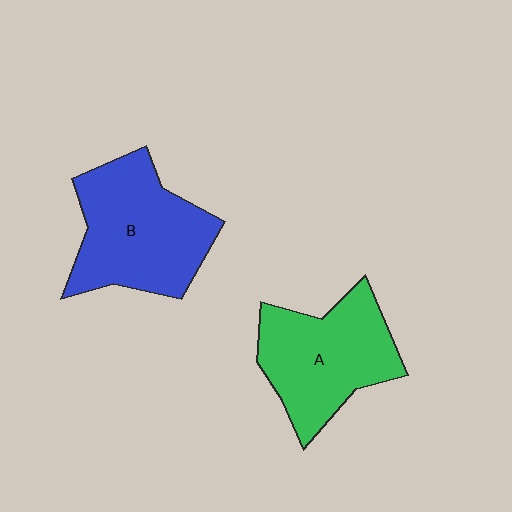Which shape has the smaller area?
Shape A (green).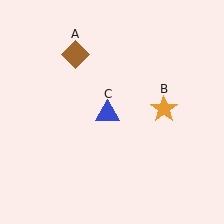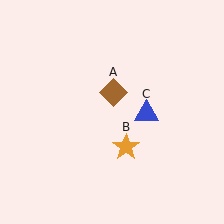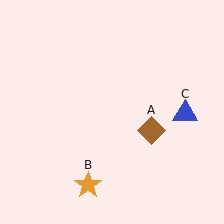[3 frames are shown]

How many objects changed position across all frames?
3 objects changed position: brown diamond (object A), orange star (object B), blue triangle (object C).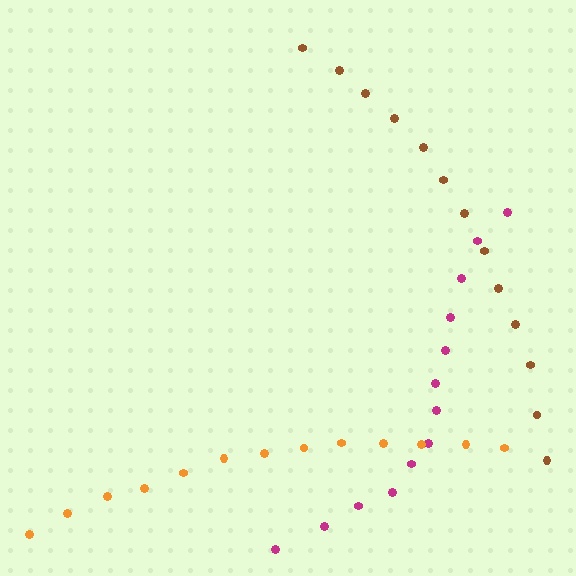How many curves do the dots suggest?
There are 3 distinct paths.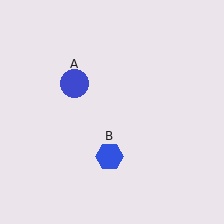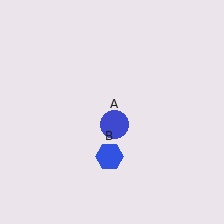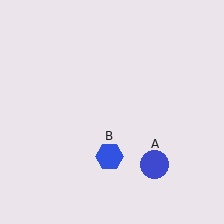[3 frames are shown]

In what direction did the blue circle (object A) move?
The blue circle (object A) moved down and to the right.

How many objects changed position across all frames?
1 object changed position: blue circle (object A).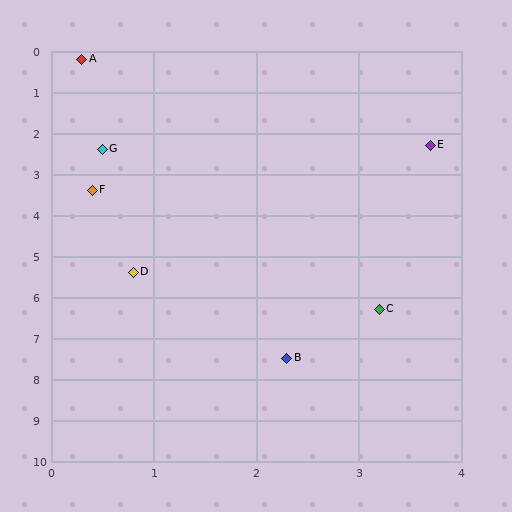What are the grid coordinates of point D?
Point D is at approximately (0.8, 5.4).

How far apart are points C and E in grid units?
Points C and E are about 4.0 grid units apart.